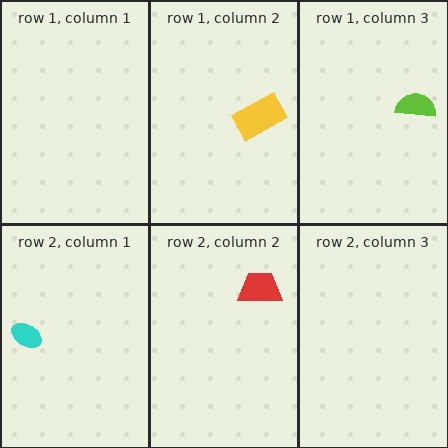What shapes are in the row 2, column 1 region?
The cyan ellipse.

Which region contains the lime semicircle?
The row 1, column 3 region.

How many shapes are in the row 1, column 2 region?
1.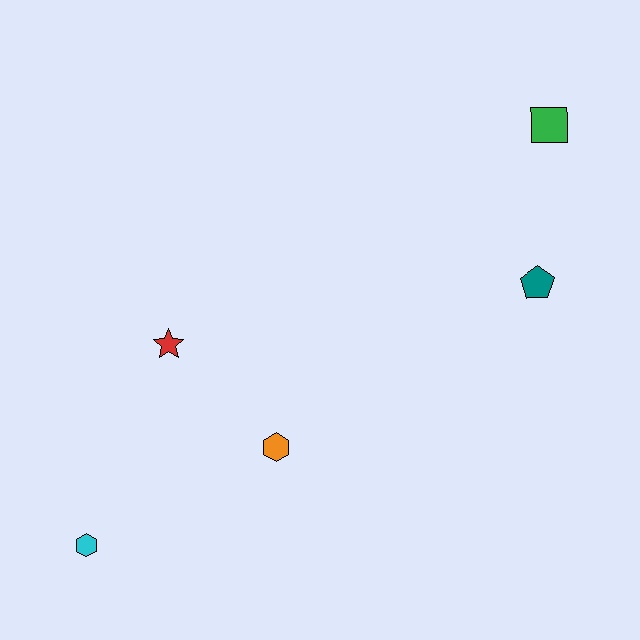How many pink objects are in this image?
There are no pink objects.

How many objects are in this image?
There are 5 objects.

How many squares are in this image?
There is 1 square.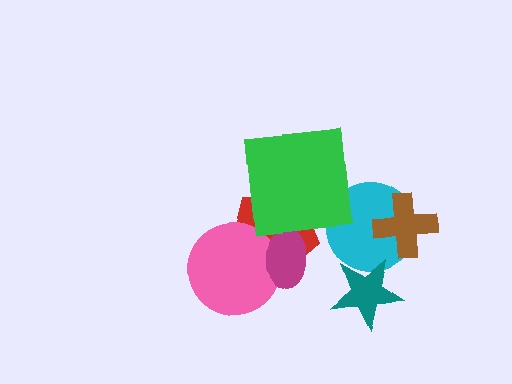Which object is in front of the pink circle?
The magenta ellipse is in front of the pink circle.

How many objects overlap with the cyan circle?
2 objects overlap with the cyan circle.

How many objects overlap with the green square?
1 object overlaps with the green square.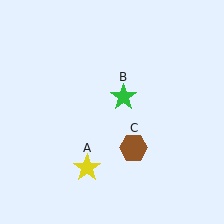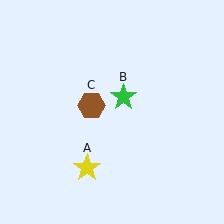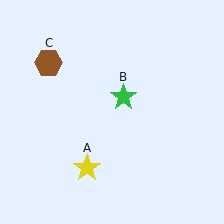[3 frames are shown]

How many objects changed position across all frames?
1 object changed position: brown hexagon (object C).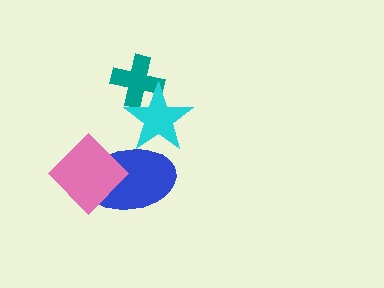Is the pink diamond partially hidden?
No, no other shape covers it.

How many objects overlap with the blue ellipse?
2 objects overlap with the blue ellipse.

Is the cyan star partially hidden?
Yes, it is partially covered by another shape.